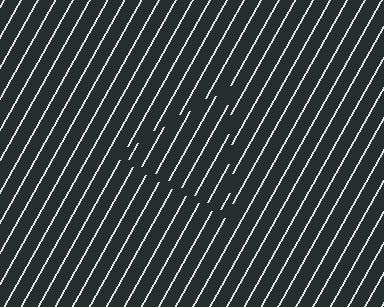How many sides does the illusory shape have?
3 sides — the line-ends trace a triangle.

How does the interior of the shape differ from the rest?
The interior of the shape contains the same grating, shifted by half a period — the contour is defined by the phase discontinuity where line-ends from the inner and outer gratings abut.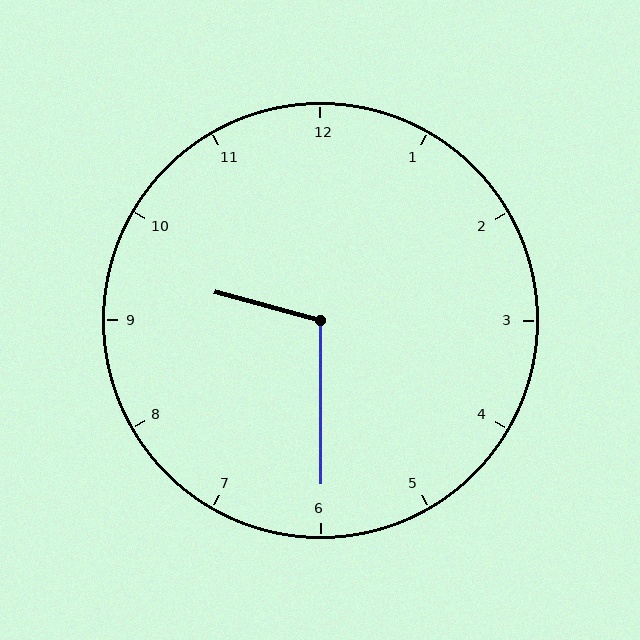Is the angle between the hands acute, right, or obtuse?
It is obtuse.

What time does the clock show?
9:30.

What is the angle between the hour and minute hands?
Approximately 105 degrees.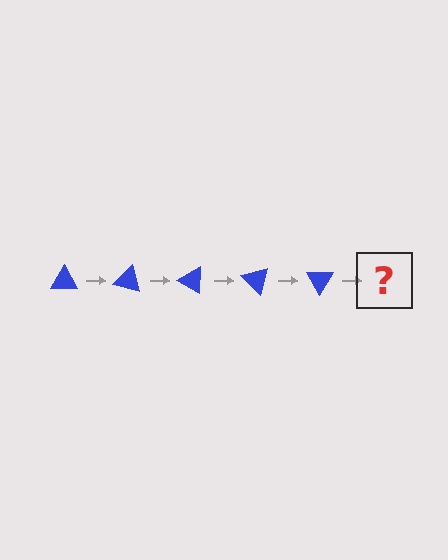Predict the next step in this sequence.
The next step is a blue triangle rotated 75 degrees.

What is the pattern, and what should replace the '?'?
The pattern is that the triangle rotates 15 degrees each step. The '?' should be a blue triangle rotated 75 degrees.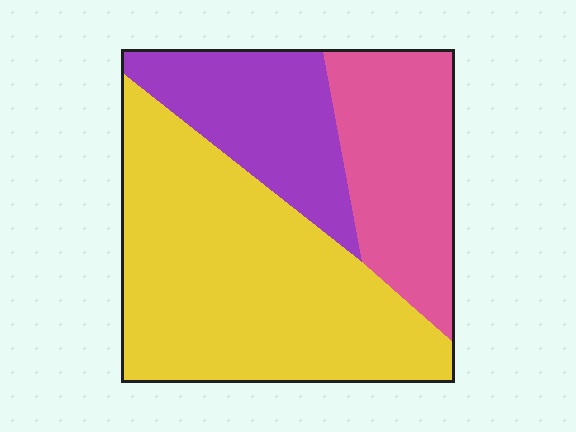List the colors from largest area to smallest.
From largest to smallest: yellow, pink, purple.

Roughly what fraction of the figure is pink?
Pink takes up about one quarter (1/4) of the figure.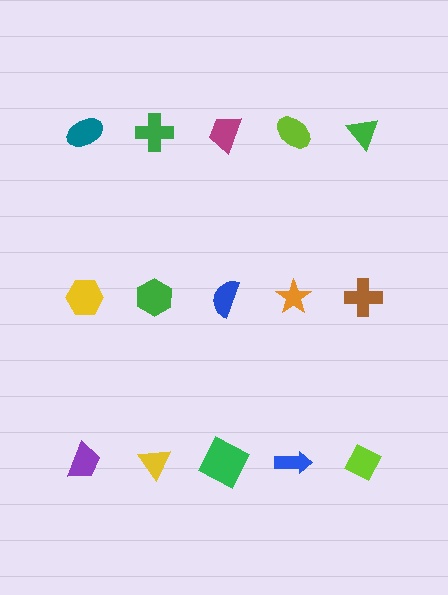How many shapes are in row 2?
5 shapes.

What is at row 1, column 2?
A green cross.